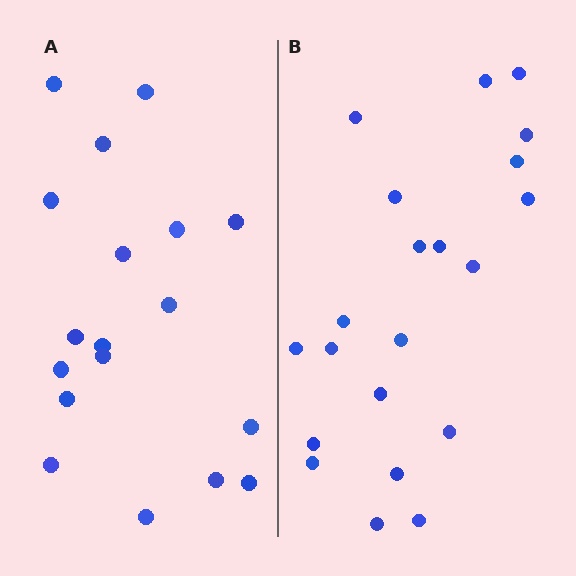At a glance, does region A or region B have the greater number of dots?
Region B (the right region) has more dots.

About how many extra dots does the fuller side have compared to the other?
Region B has just a few more — roughly 2 or 3 more dots than region A.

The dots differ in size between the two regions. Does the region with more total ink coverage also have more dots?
No. Region A has more total ink coverage because its dots are larger, but region B actually contains more individual dots. Total area can be misleading — the number of items is what matters here.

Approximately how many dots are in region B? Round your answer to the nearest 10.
About 20 dots. (The exact count is 21, which rounds to 20.)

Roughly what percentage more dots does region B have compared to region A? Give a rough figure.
About 15% more.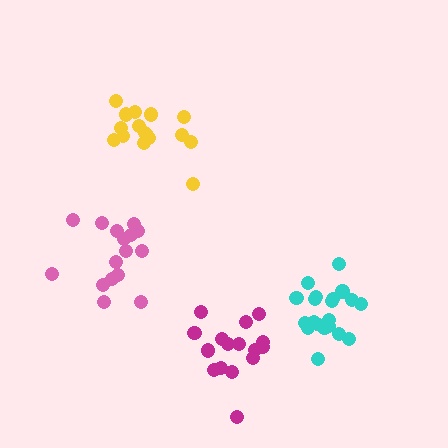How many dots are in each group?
Group 1: 16 dots, Group 2: 16 dots, Group 3: 16 dots, Group 4: 20 dots (68 total).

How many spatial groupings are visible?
There are 4 spatial groupings.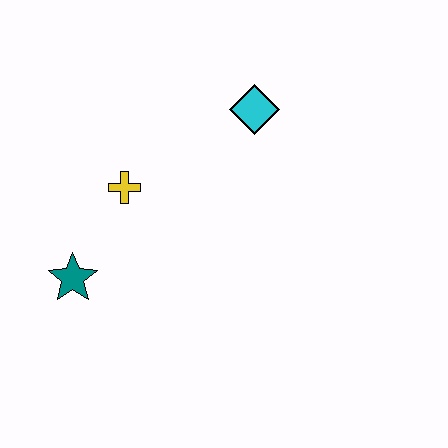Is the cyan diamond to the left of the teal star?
No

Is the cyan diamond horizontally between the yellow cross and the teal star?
No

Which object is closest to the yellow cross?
The teal star is closest to the yellow cross.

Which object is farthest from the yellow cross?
The cyan diamond is farthest from the yellow cross.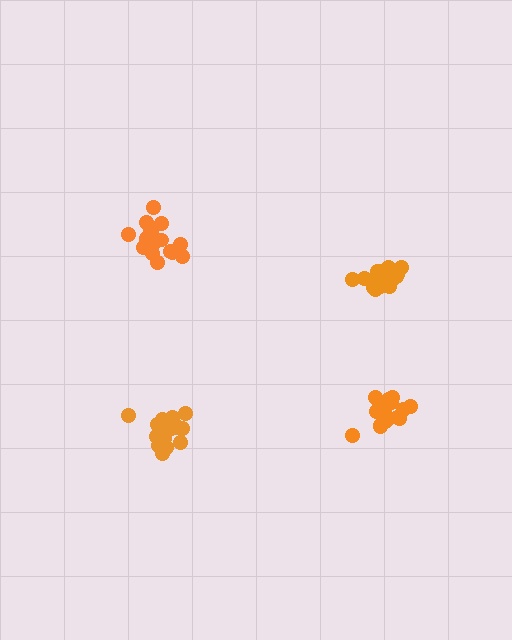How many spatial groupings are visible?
There are 4 spatial groupings.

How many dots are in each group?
Group 1: 19 dots, Group 2: 20 dots, Group 3: 17 dots, Group 4: 17 dots (73 total).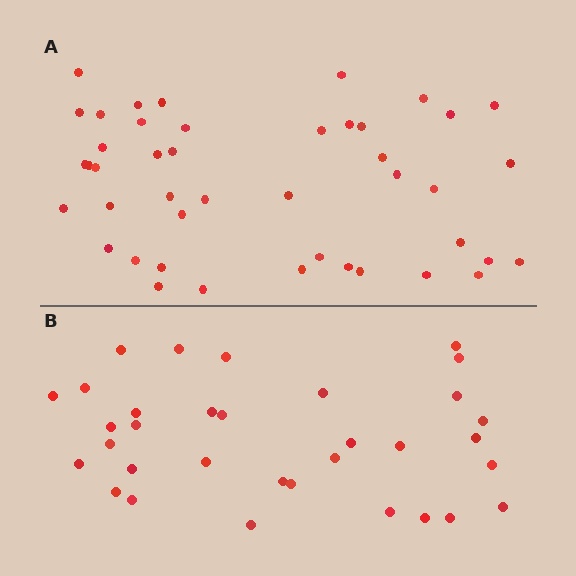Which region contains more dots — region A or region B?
Region A (the top region) has more dots.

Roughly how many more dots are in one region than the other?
Region A has roughly 12 or so more dots than region B.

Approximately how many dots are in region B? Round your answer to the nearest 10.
About 30 dots. (The exact count is 33, which rounds to 30.)